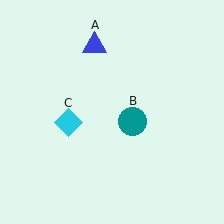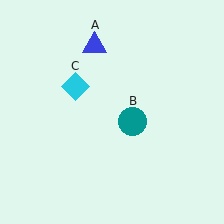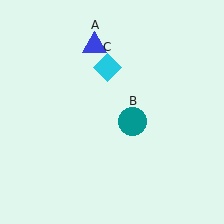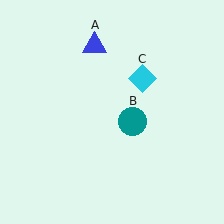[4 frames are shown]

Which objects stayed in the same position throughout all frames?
Blue triangle (object A) and teal circle (object B) remained stationary.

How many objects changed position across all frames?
1 object changed position: cyan diamond (object C).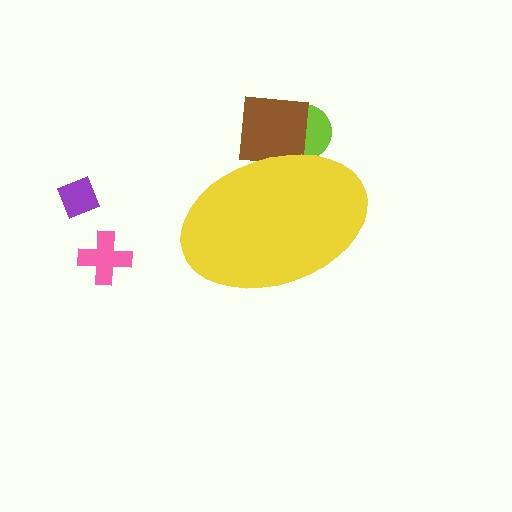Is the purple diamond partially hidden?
No, the purple diamond is fully visible.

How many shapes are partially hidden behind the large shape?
2 shapes are partially hidden.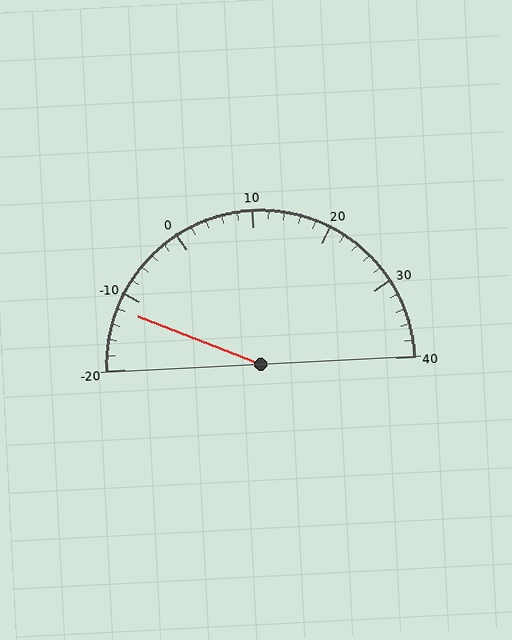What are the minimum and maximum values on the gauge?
The gauge ranges from -20 to 40.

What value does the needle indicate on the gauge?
The needle indicates approximately -12.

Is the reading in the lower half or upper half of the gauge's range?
The reading is in the lower half of the range (-20 to 40).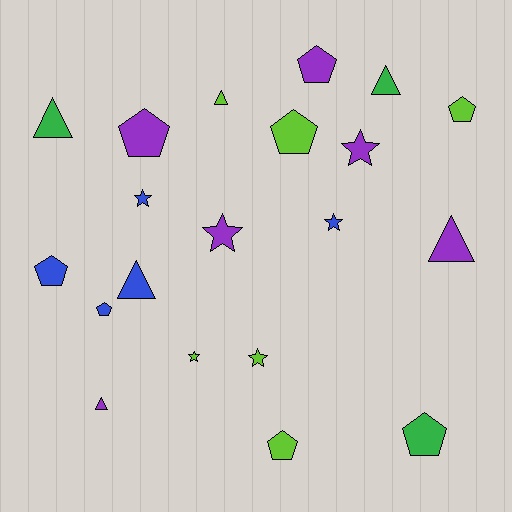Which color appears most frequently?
Purple, with 6 objects.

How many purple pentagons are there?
There are 2 purple pentagons.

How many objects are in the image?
There are 20 objects.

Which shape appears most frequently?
Pentagon, with 8 objects.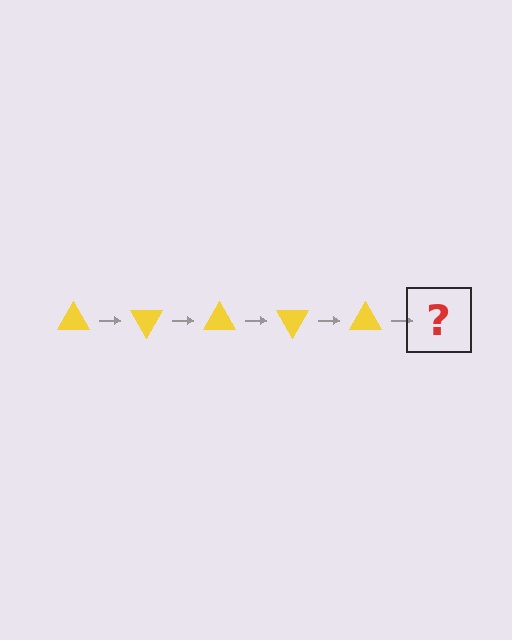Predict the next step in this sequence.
The next step is a yellow triangle rotated 300 degrees.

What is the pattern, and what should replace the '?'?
The pattern is that the triangle rotates 60 degrees each step. The '?' should be a yellow triangle rotated 300 degrees.